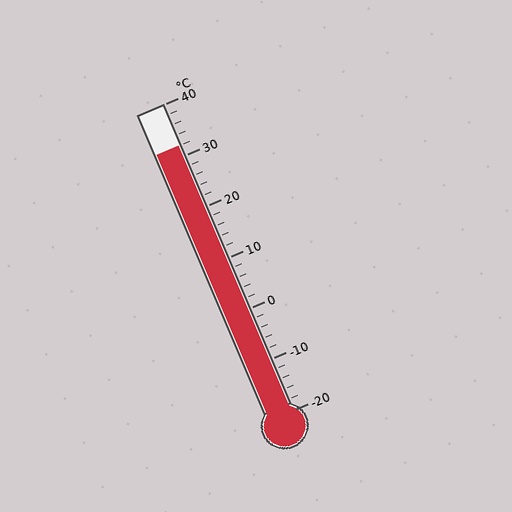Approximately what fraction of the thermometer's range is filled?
The thermometer is filled to approximately 85% of its range.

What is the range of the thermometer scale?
The thermometer scale ranges from -20°C to 40°C.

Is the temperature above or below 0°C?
The temperature is above 0°C.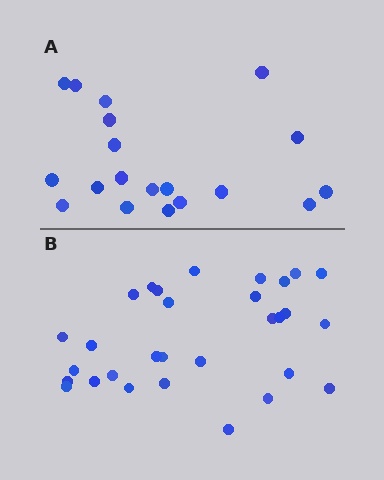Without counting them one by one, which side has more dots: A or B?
Region B (the bottom region) has more dots.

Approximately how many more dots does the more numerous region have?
Region B has roughly 12 or so more dots than region A.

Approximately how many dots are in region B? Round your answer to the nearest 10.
About 30 dots.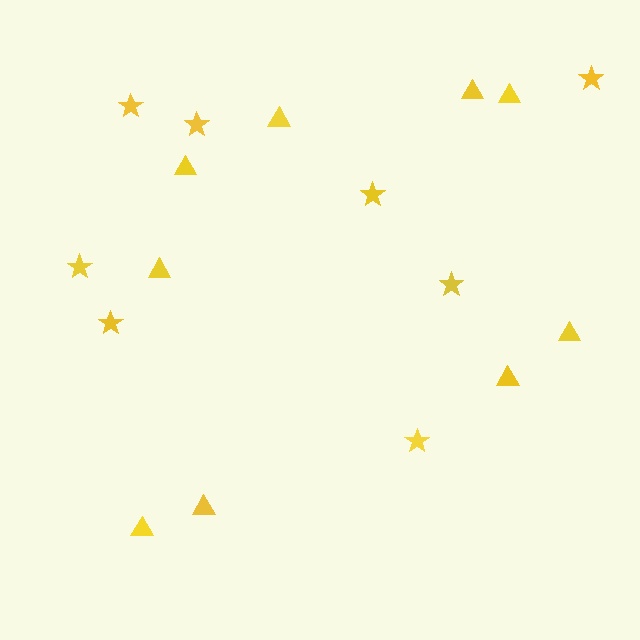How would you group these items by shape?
There are 2 groups: one group of triangles (9) and one group of stars (8).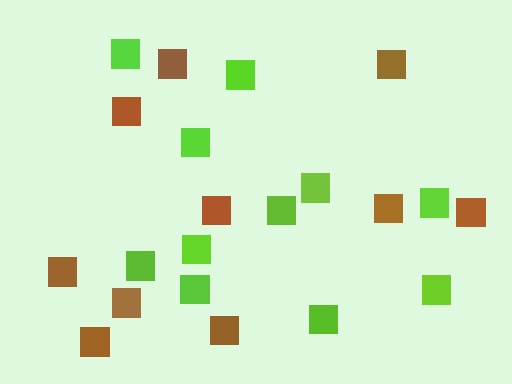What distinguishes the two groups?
There are 2 groups: one group of lime squares (11) and one group of brown squares (10).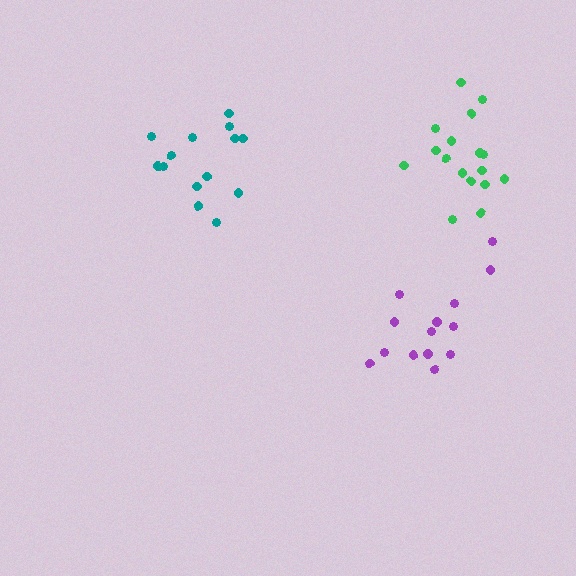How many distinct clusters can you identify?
There are 3 distinct clusters.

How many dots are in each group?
Group 1: 14 dots, Group 2: 17 dots, Group 3: 14 dots (45 total).